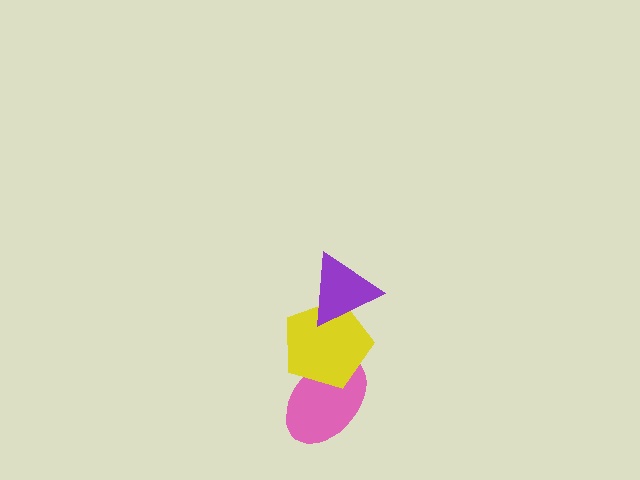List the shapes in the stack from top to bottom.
From top to bottom: the purple triangle, the yellow pentagon, the pink ellipse.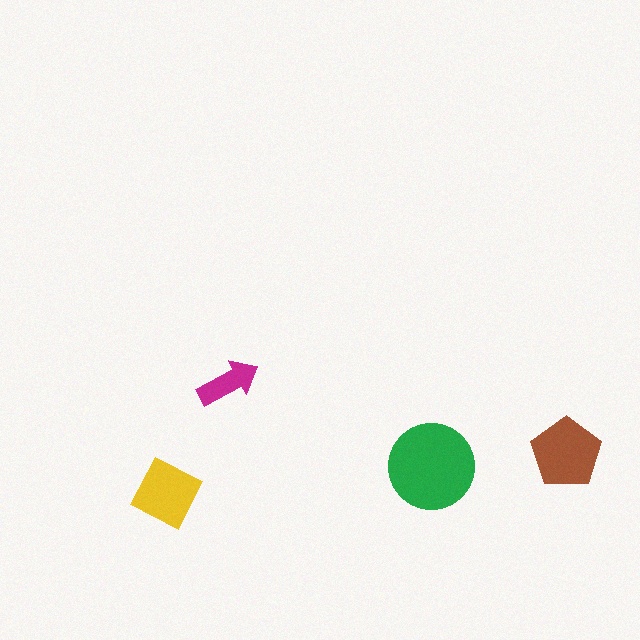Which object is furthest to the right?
The brown pentagon is rightmost.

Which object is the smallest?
The magenta arrow.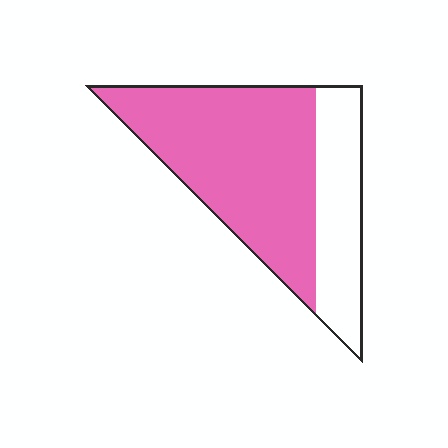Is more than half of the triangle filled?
Yes.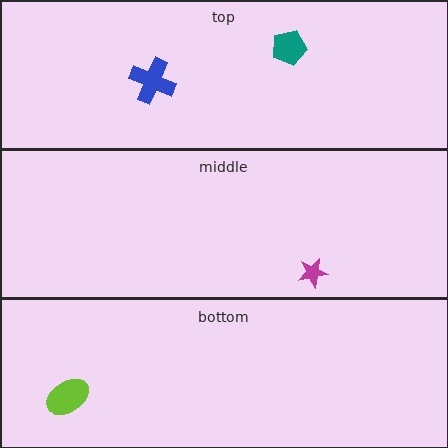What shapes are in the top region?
The teal pentagon, the blue cross.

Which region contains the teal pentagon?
The top region.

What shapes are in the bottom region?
The lime ellipse.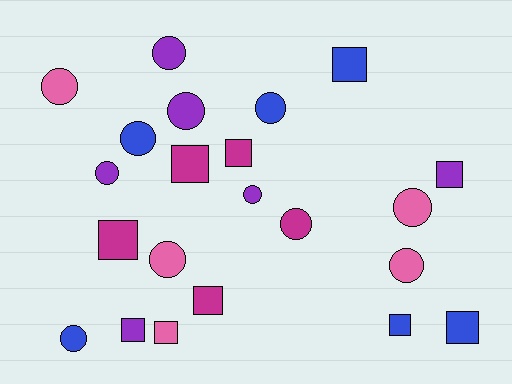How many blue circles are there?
There are 3 blue circles.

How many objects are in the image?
There are 22 objects.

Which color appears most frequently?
Blue, with 6 objects.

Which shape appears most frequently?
Circle, with 12 objects.